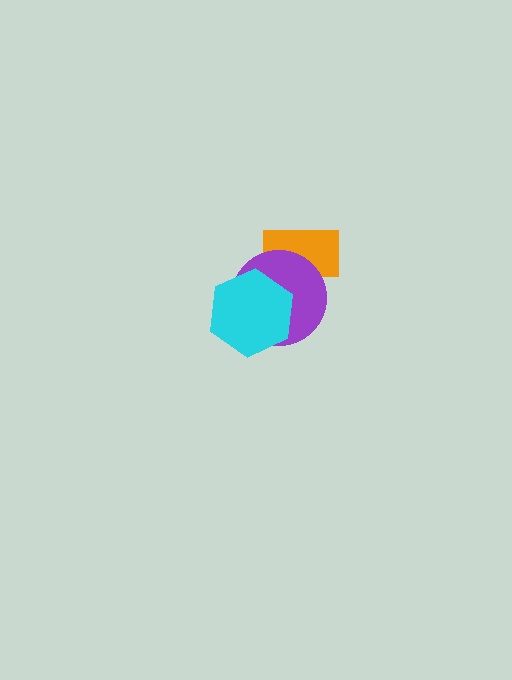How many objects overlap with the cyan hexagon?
1 object overlaps with the cyan hexagon.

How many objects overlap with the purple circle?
2 objects overlap with the purple circle.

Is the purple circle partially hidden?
Yes, it is partially covered by another shape.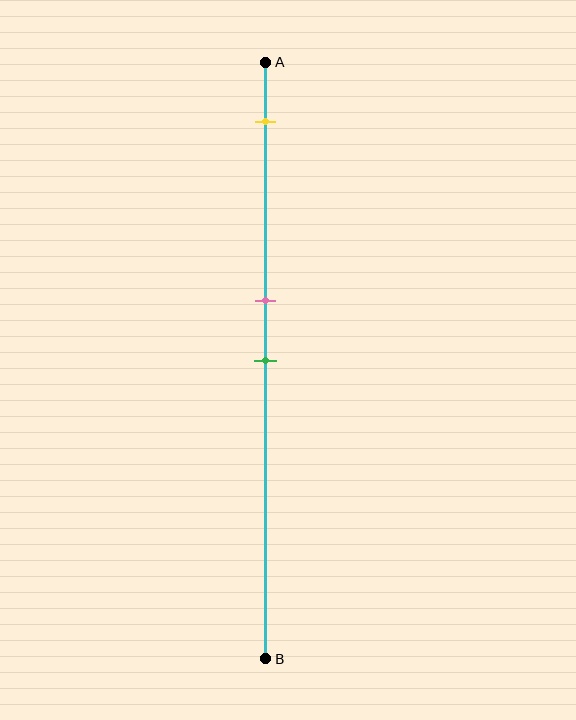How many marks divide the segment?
There are 3 marks dividing the segment.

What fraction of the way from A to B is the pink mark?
The pink mark is approximately 40% (0.4) of the way from A to B.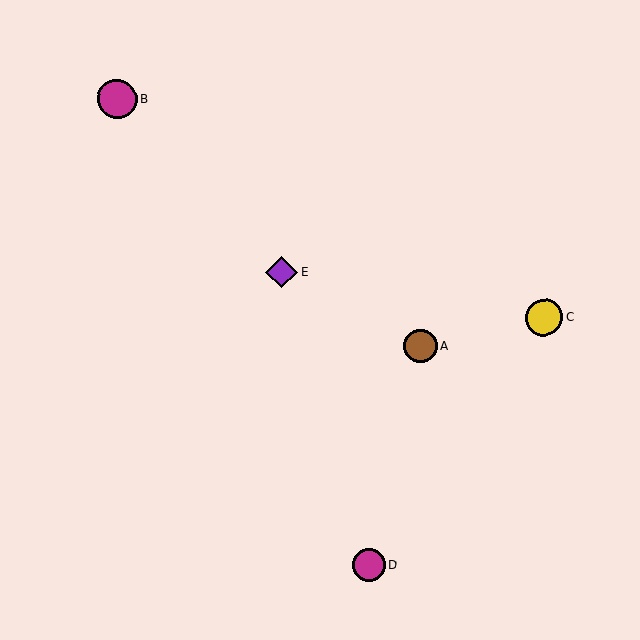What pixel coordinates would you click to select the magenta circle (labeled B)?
Click at (117, 99) to select the magenta circle B.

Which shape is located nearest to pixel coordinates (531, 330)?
The yellow circle (labeled C) at (544, 318) is nearest to that location.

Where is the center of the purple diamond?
The center of the purple diamond is at (281, 272).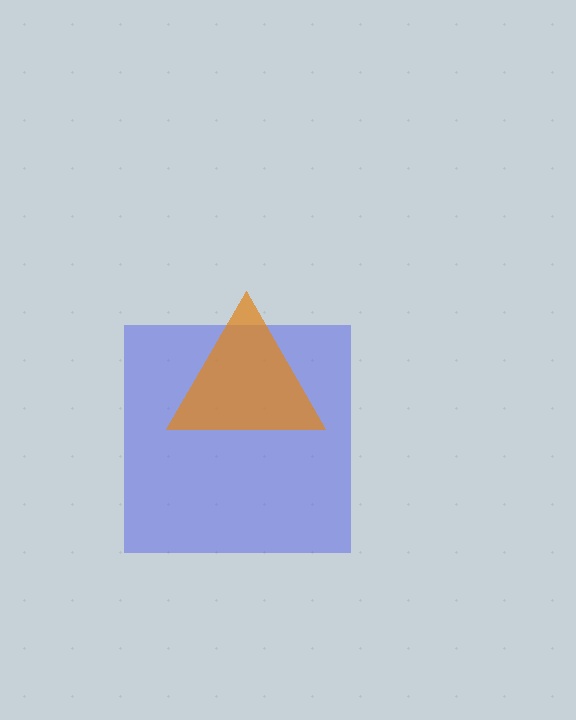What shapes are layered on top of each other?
The layered shapes are: a blue square, an orange triangle.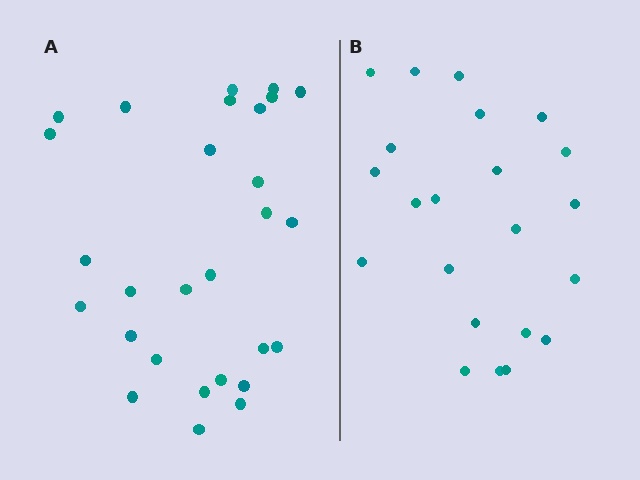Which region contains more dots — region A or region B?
Region A (the left region) has more dots.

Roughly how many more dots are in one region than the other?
Region A has about 6 more dots than region B.